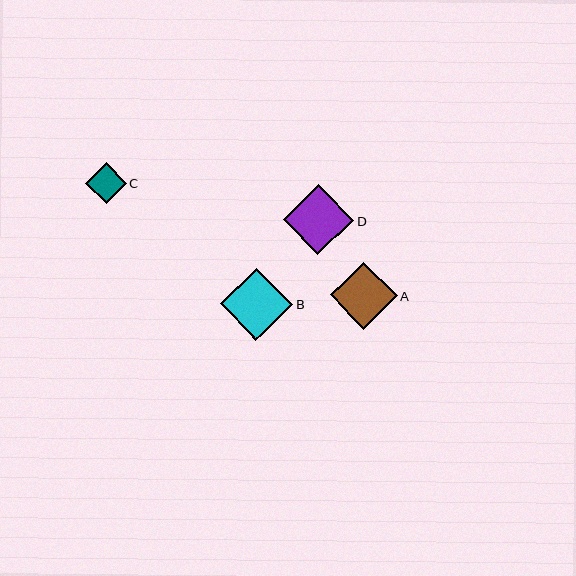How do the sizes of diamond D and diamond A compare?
Diamond D and diamond A are approximately the same size.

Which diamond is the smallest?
Diamond C is the smallest with a size of approximately 41 pixels.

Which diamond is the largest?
Diamond B is the largest with a size of approximately 72 pixels.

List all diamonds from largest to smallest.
From largest to smallest: B, D, A, C.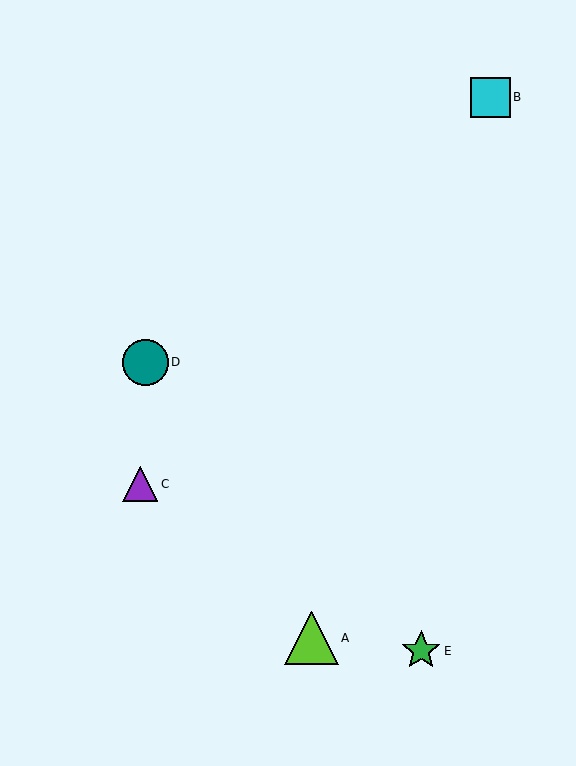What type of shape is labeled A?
Shape A is a lime triangle.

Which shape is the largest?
The lime triangle (labeled A) is the largest.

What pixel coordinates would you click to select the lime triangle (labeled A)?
Click at (312, 638) to select the lime triangle A.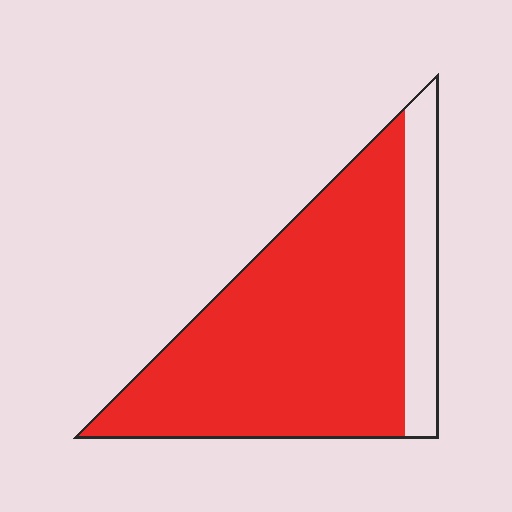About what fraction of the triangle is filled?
About five sixths (5/6).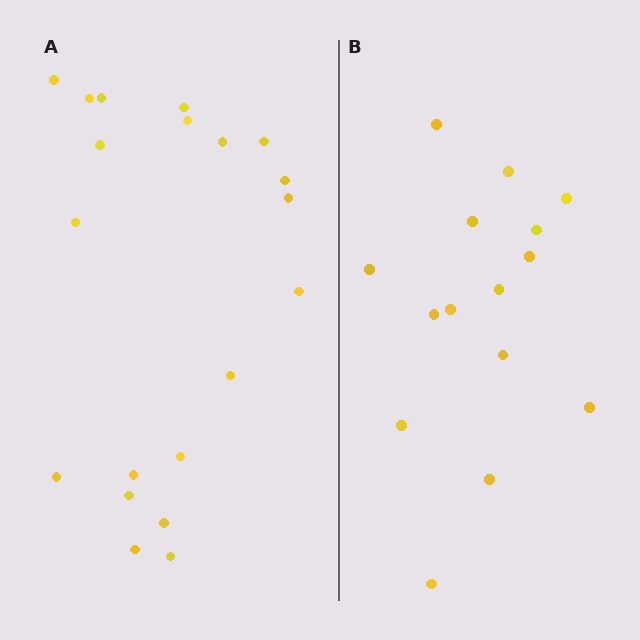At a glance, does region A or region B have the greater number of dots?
Region A (the left region) has more dots.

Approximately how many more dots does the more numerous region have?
Region A has about 5 more dots than region B.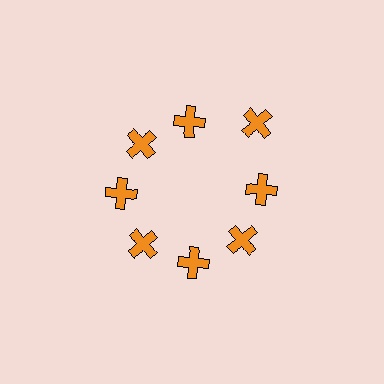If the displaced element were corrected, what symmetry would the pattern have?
It would have 8-fold rotational symmetry — the pattern would map onto itself every 45 degrees.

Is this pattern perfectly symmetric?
No. The 8 orange crosses are arranged in a ring, but one element near the 2 o'clock position is pushed outward from the center, breaking the 8-fold rotational symmetry.